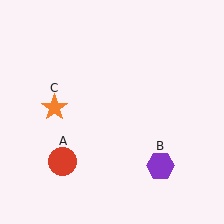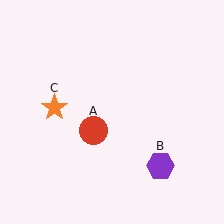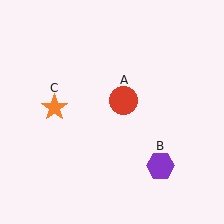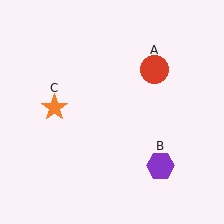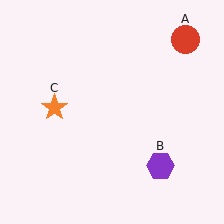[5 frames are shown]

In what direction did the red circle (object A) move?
The red circle (object A) moved up and to the right.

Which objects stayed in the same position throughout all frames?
Purple hexagon (object B) and orange star (object C) remained stationary.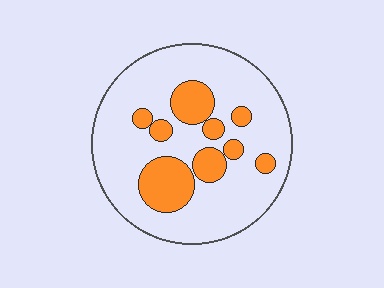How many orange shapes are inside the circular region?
9.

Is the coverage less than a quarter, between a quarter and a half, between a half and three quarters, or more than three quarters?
Less than a quarter.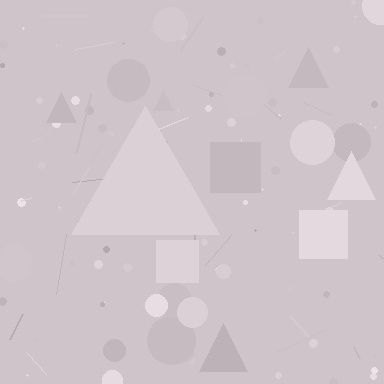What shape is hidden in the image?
A triangle is hidden in the image.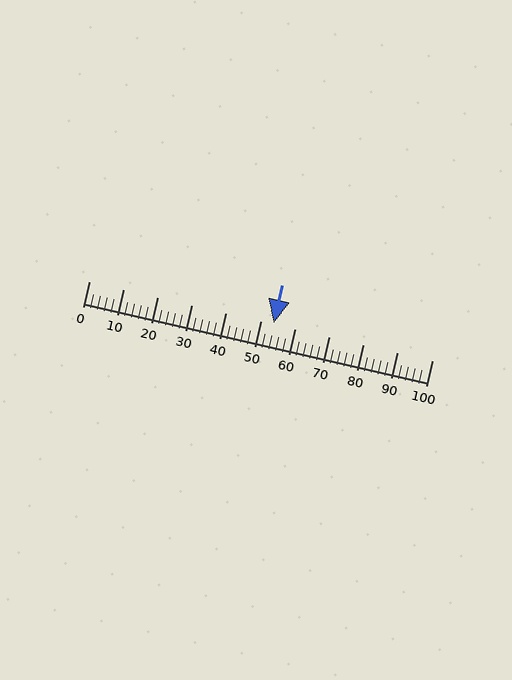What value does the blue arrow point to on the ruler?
The blue arrow points to approximately 54.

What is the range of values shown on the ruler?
The ruler shows values from 0 to 100.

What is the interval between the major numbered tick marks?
The major tick marks are spaced 10 units apart.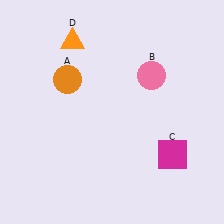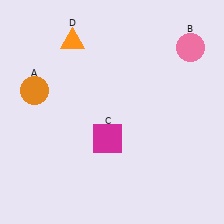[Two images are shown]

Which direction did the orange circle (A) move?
The orange circle (A) moved left.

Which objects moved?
The objects that moved are: the orange circle (A), the pink circle (B), the magenta square (C).